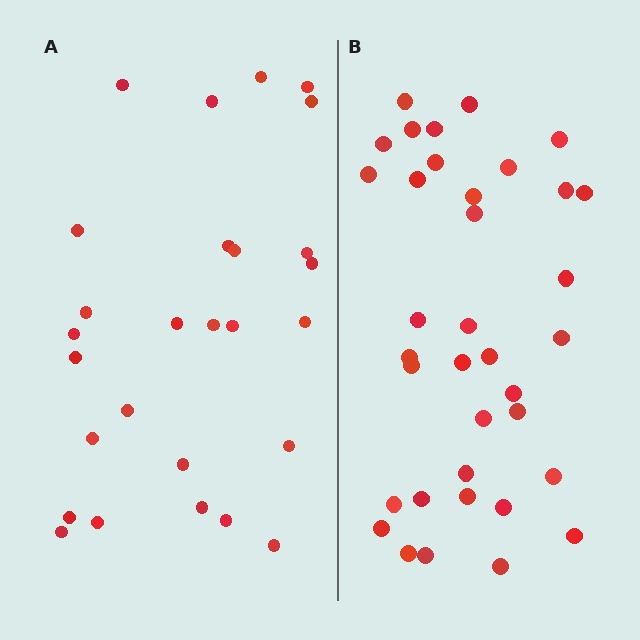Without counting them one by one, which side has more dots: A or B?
Region B (the right region) has more dots.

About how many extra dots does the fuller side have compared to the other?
Region B has roughly 8 or so more dots than region A.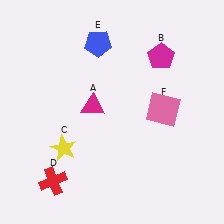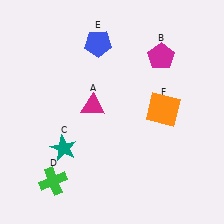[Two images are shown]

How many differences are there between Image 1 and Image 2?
There are 3 differences between the two images.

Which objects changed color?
C changed from yellow to teal. D changed from red to green. F changed from pink to orange.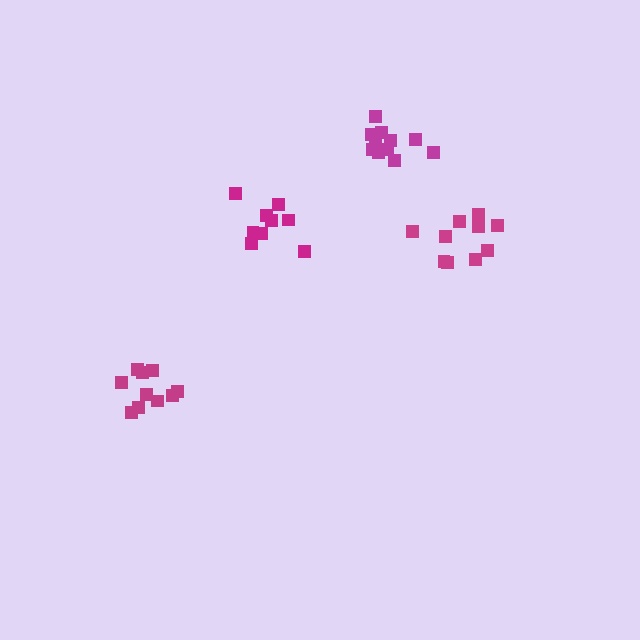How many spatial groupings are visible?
There are 4 spatial groupings.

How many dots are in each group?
Group 1: 9 dots, Group 2: 10 dots, Group 3: 11 dots, Group 4: 10 dots (40 total).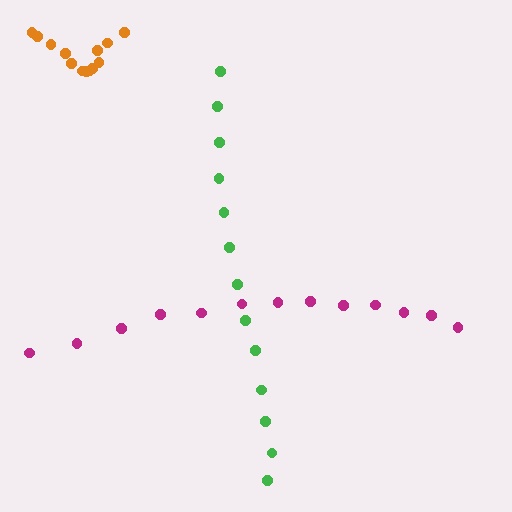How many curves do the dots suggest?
There are 3 distinct paths.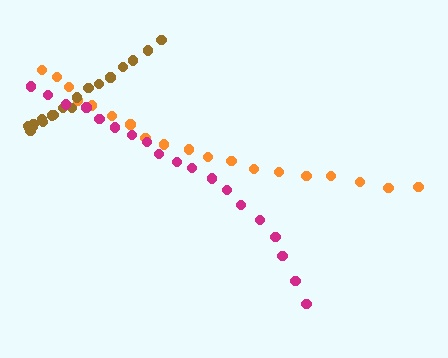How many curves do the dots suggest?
There are 3 distinct paths.